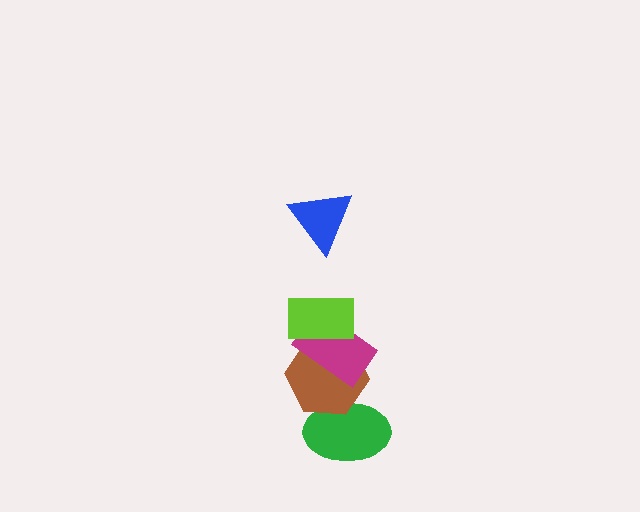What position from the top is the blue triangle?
The blue triangle is 1st from the top.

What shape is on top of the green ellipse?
The brown hexagon is on top of the green ellipse.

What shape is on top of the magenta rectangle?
The lime rectangle is on top of the magenta rectangle.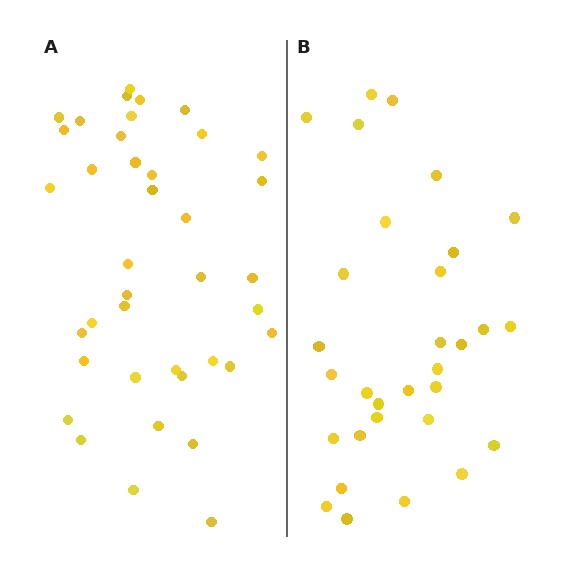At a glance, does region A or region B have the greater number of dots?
Region A (the left region) has more dots.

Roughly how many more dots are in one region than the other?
Region A has roughly 8 or so more dots than region B.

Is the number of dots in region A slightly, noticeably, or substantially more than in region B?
Region A has noticeably more, but not dramatically so. The ratio is roughly 1.3 to 1.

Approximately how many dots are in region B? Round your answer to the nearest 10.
About 30 dots. (The exact count is 31, which rounds to 30.)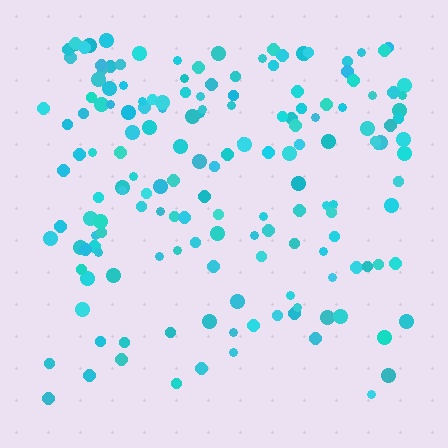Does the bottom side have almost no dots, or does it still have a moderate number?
Still a moderate number, just noticeably fewer than the top.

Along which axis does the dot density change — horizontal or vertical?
Vertical.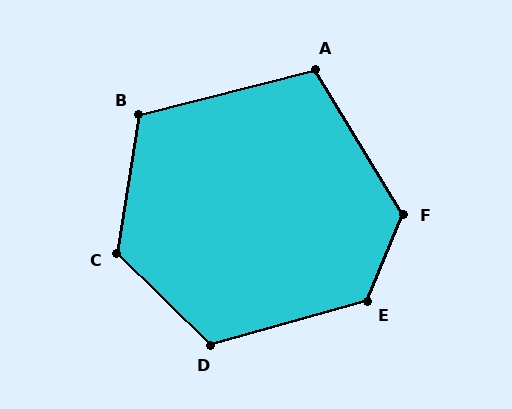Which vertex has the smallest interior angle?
A, at approximately 107 degrees.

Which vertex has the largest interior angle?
E, at approximately 128 degrees.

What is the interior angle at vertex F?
Approximately 126 degrees (obtuse).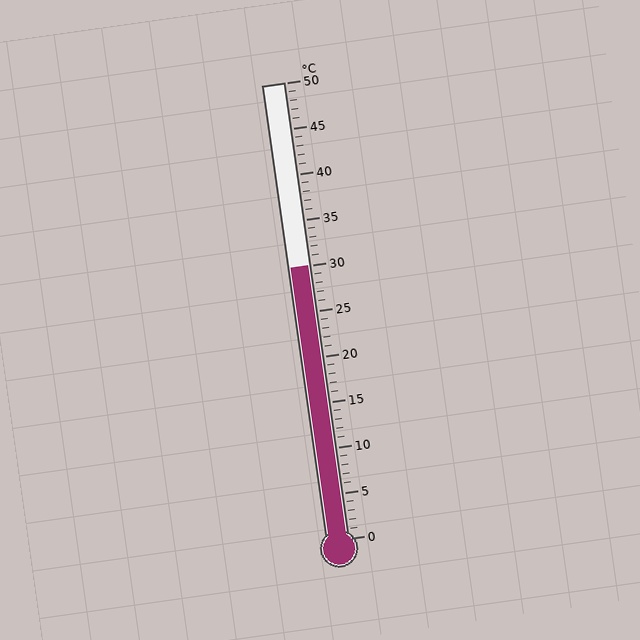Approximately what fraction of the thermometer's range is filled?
The thermometer is filled to approximately 60% of its range.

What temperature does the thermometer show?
The thermometer shows approximately 30°C.